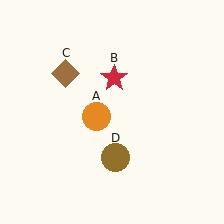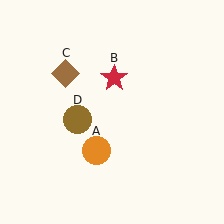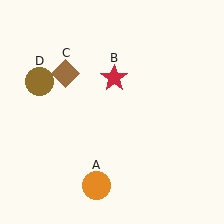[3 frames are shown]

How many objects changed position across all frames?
2 objects changed position: orange circle (object A), brown circle (object D).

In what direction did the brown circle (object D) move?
The brown circle (object D) moved up and to the left.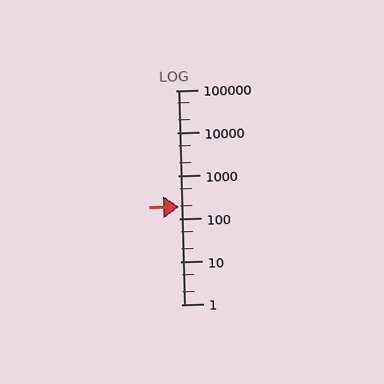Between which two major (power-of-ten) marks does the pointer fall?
The pointer is between 100 and 1000.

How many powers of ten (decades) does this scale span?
The scale spans 5 decades, from 1 to 100000.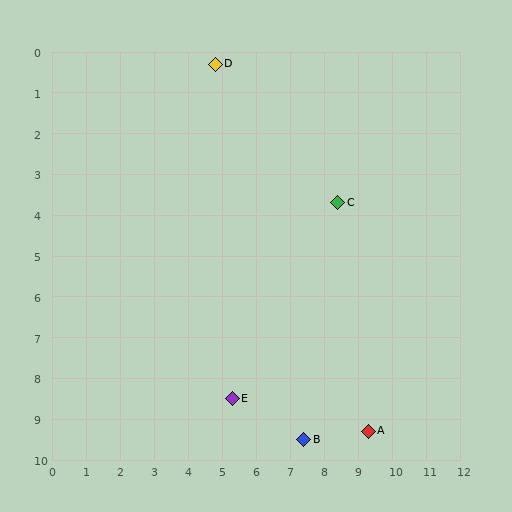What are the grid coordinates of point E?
Point E is at approximately (5.3, 8.5).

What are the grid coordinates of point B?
Point B is at approximately (7.4, 9.5).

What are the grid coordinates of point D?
Point D is at approximately (4.8, 0.3).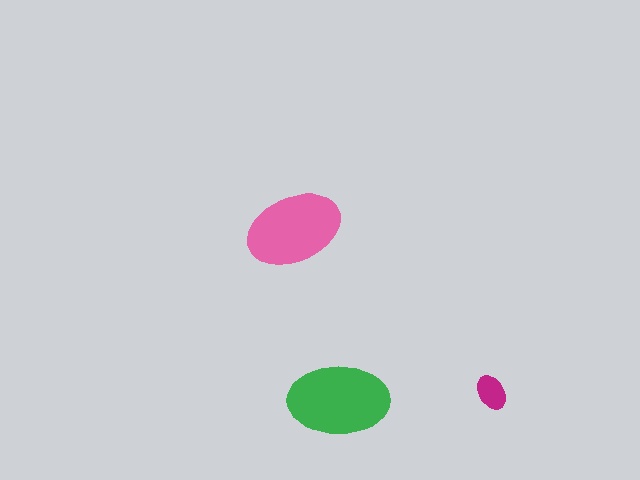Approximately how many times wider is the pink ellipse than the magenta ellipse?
About 2.5 times wider.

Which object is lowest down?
The green ellipse is bottommost.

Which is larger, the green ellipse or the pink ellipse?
The green one.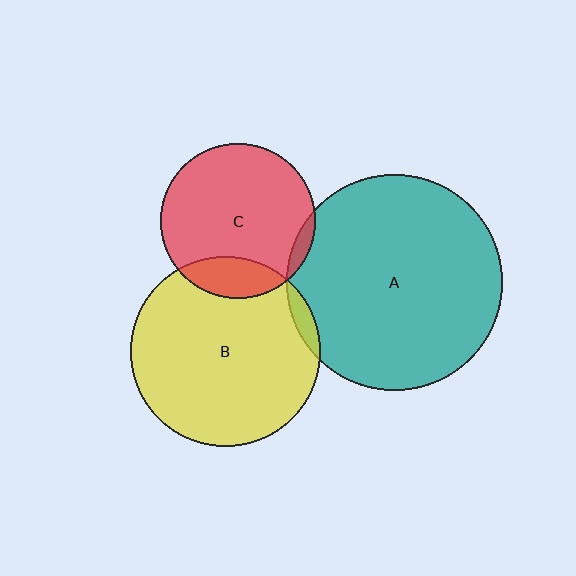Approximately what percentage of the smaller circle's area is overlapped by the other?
Approximately 5%.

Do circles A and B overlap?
Yes.